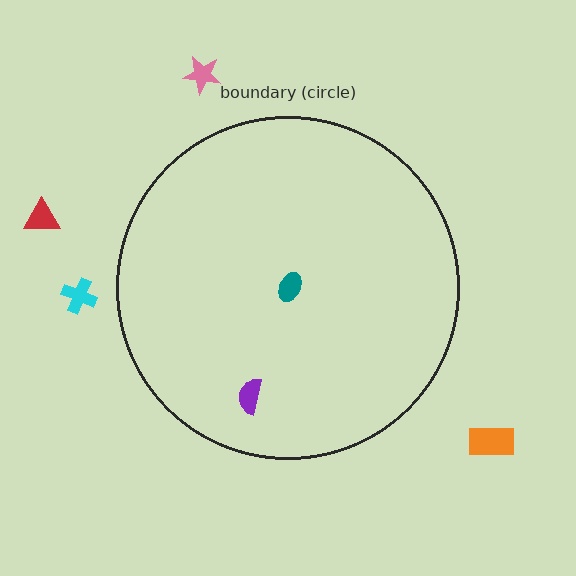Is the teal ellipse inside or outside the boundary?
Inside.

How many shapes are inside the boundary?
2 inside, 4 outside.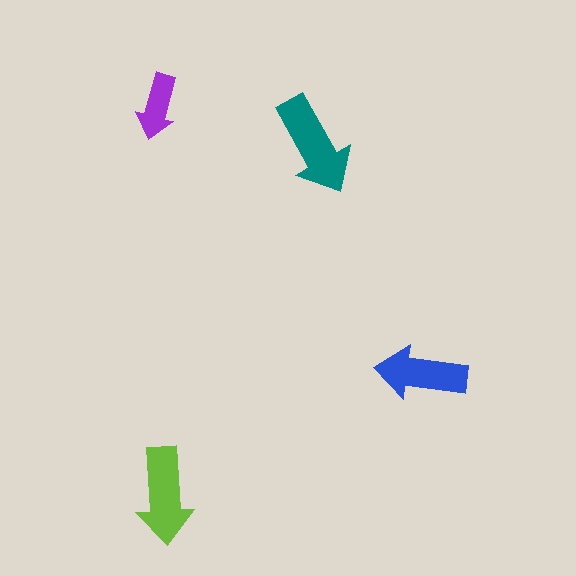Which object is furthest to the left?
The purple arrow is leftmost.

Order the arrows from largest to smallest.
the teal one, the lime one, the blue one, the purple one.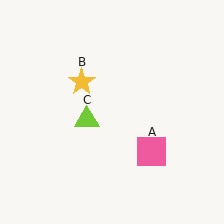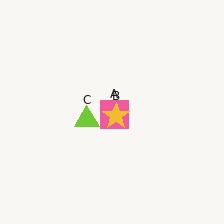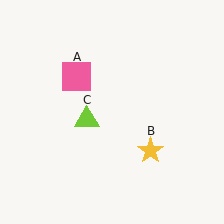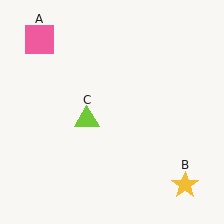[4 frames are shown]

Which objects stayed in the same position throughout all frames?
Lime triangle (object C) remained stationary.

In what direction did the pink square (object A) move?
The pink square (object A) moved up and to the left.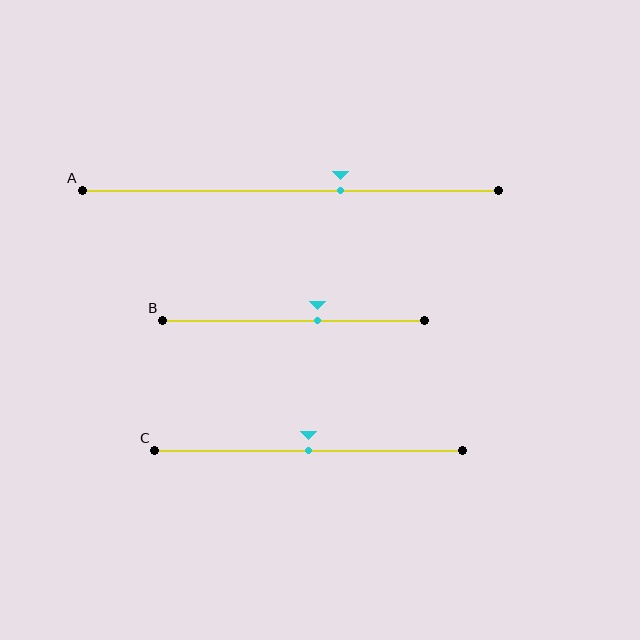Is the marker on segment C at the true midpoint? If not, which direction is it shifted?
Yes, the marker on segment C is at the true midpoint.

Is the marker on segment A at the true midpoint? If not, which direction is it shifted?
No, the marker on segment A is shifted to the right by about 12% of the segment length.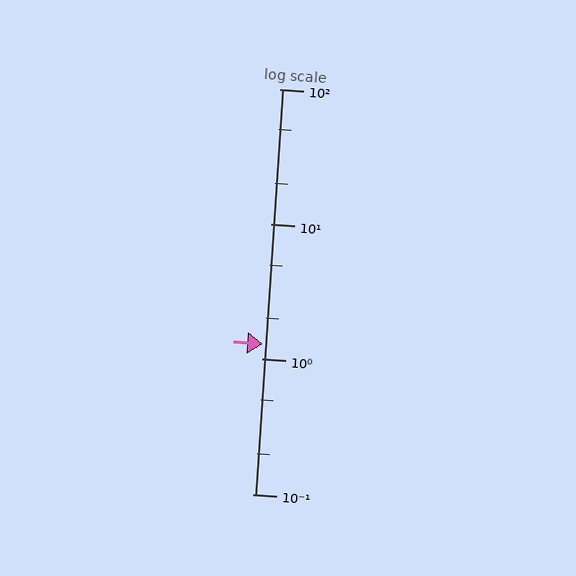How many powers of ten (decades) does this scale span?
The scale spans 3 decades, from 0.1 to 100.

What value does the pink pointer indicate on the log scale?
The pointer indicates approximately 1.3.